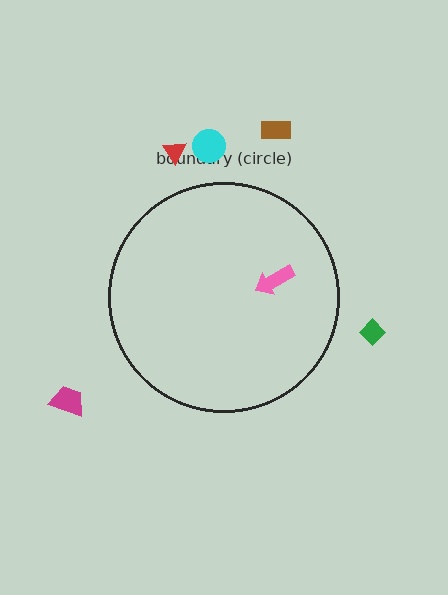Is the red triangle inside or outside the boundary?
Outside.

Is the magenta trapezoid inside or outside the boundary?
Outside.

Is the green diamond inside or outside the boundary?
Outside.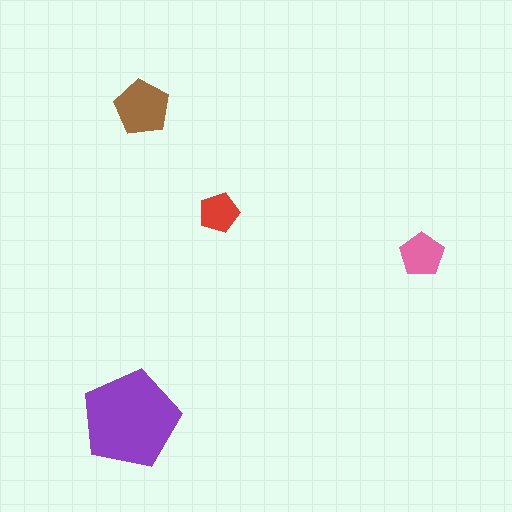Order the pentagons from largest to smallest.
the purple one, the brown one, the pink one, the red one.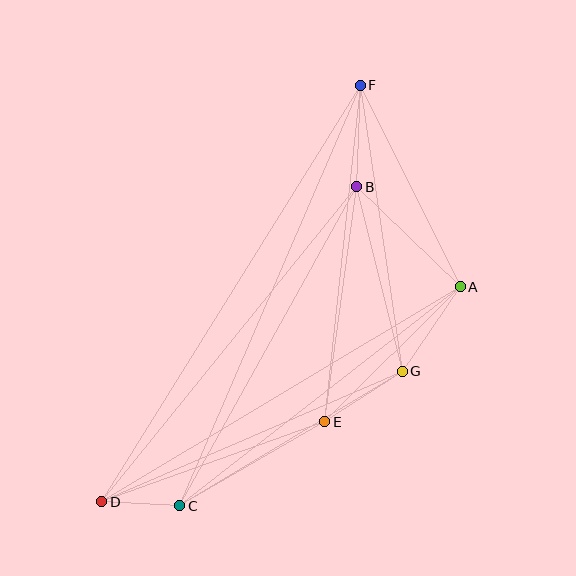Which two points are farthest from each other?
Points D and F are farthest from each other.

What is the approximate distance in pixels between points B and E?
The distance between B and E is approximately 238 pixels.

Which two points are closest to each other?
Points C and D are closest to each other.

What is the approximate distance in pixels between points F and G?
The distance between F and G is approximately 289 pixels.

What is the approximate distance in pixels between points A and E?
The distance between A and E is approximately 192 pixels.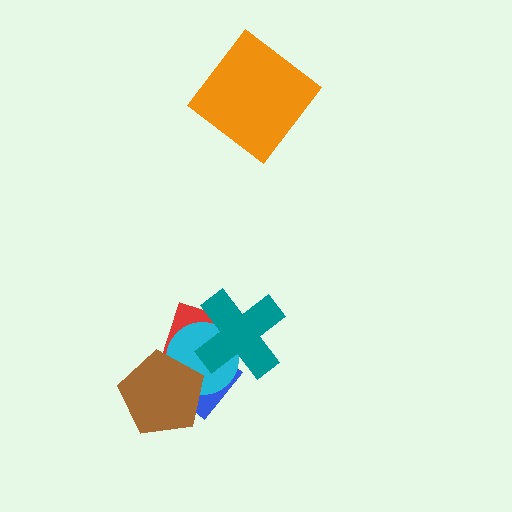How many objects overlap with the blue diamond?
4 objects overlap with the blue diamond.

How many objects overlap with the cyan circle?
4 objects overlap with the cyan circle.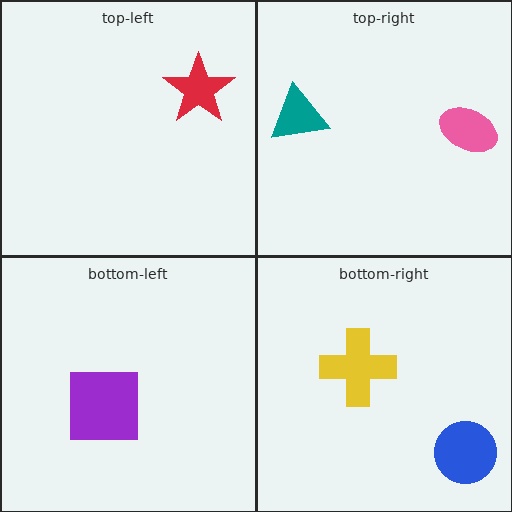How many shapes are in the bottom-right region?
2.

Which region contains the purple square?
The bottom-left region.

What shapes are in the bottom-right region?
The blue circle, the yellow cross.